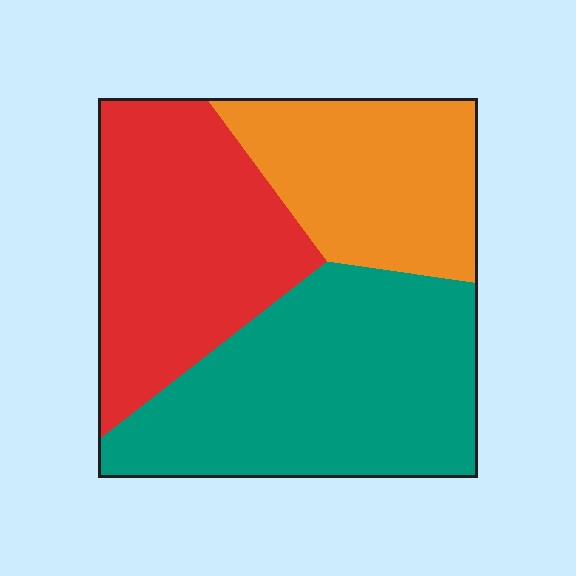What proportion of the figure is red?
Red covers 33% of the figure.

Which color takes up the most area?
Teal, at roughly 40%.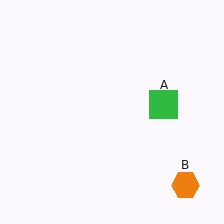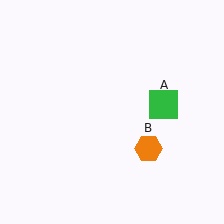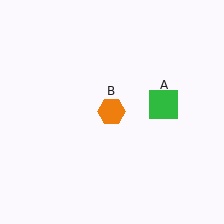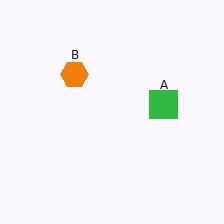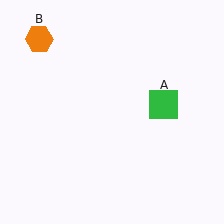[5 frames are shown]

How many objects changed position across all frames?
1 object changed position: orange hexagon (object B).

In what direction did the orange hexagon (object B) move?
The orange hexagon (object B) moved up and to the left.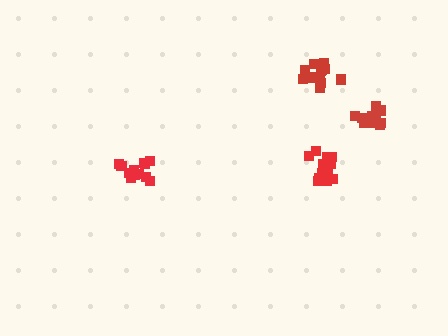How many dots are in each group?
Group 1: 13 dots, Group 2: 15 dots, Group 3: 12 dots, Group 4: 15 dots (55 total).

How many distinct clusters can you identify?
There are 4 distinct clusters.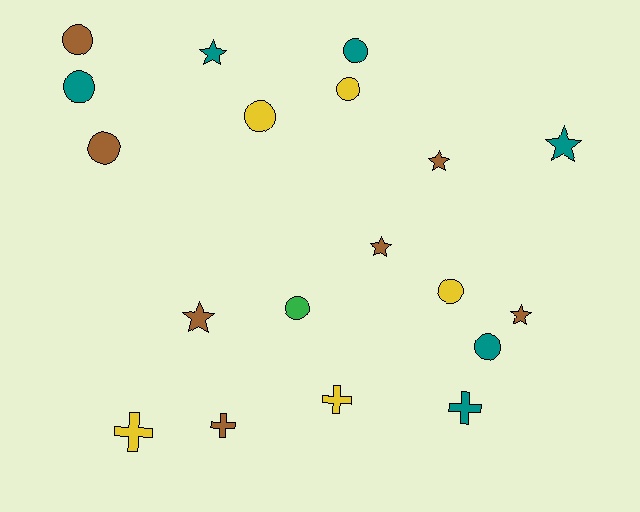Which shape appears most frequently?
Circle, with 9 objects.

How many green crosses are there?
There are no green crosses.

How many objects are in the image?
There are 19 objects.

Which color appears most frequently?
Brown, with 7 objects.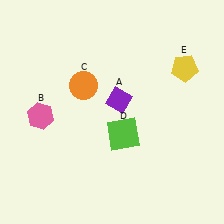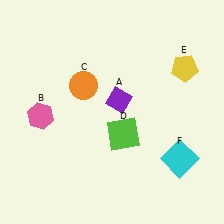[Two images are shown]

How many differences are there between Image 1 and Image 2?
There is 1 difference between the two images.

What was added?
A cyan square (F) was added in Image 2.